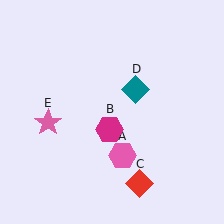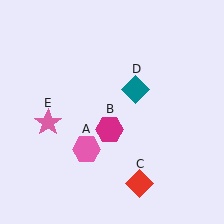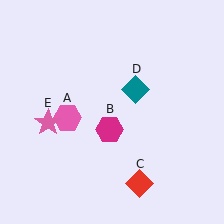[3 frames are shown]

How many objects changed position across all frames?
1 object changed position: pink hexagon (object A).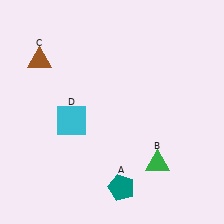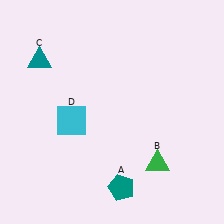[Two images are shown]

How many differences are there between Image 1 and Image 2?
There is 1 difference between the two images.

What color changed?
The triangle (C) changed from brown in Image 1 to teal in Image 2.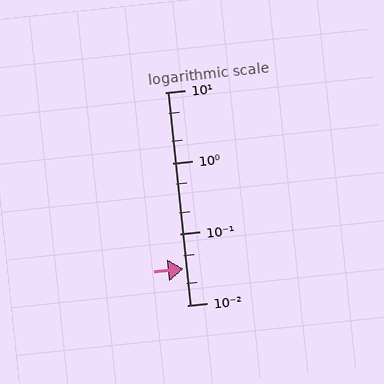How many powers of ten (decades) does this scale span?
The scale spans 3 decades, from 0.01 to 10.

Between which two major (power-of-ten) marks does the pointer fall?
The pointer is between 0.01 and 0.1.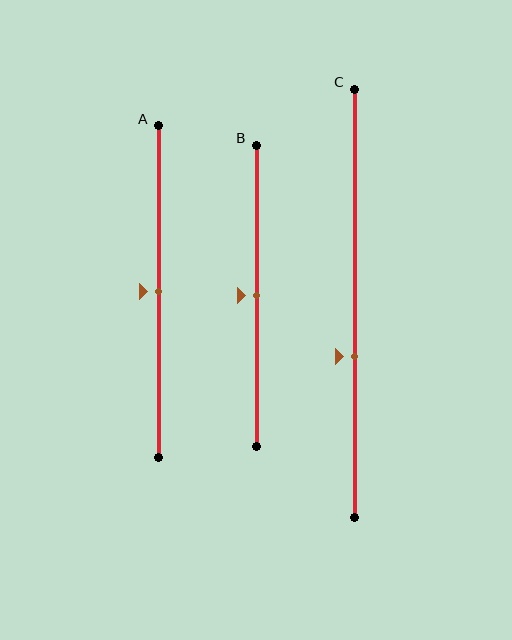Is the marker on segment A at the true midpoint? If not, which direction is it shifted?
Yes, the marker on segment A is at the true midpoint.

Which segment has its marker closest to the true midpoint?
Segment A has its marker closest to the true midpoint.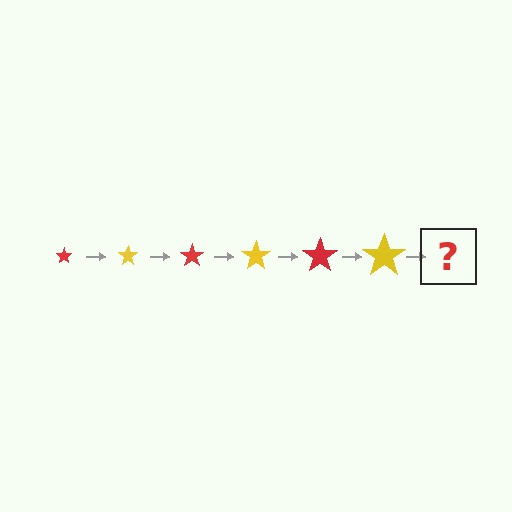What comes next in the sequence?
The next element should be a red star, larger than the previous one.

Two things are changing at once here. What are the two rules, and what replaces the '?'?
The two rules are that the star grows larger each step and the color cycles through red and yellow. The '?' should be a red star, larger than the previous one.